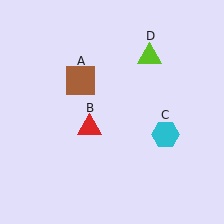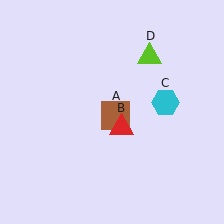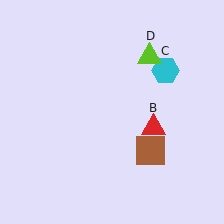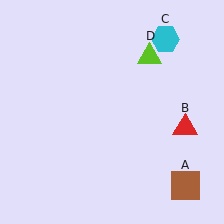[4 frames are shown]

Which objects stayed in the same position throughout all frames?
Lime triangle (object D) remained stationary.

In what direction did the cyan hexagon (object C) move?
The cyan hexagon (object C) moved up.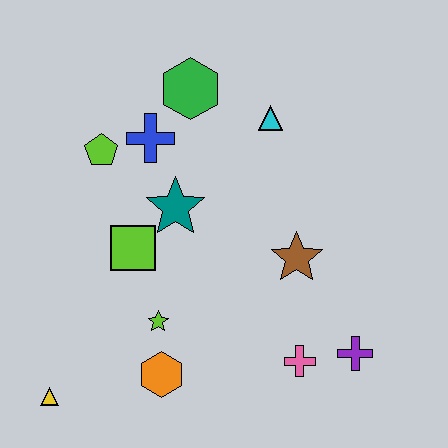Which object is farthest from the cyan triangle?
The yellow triangle is farthest from the cyan triangle.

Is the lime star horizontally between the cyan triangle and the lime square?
Yes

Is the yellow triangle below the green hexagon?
Yes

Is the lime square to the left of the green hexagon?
Yes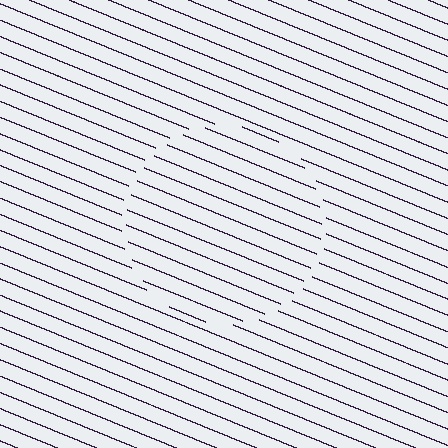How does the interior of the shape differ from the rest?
The interior of the shape contains the same grating, shifted by half a period — the contour is defined by the phase discontinuity where line-ends from the inner and outer gratings abut.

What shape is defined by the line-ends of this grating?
An illusory circle. The interior of the shape contains the same grating, shifted by half a period — the contour is defined by the phase discontinuity where line-ends from the inner and outer gratings abut.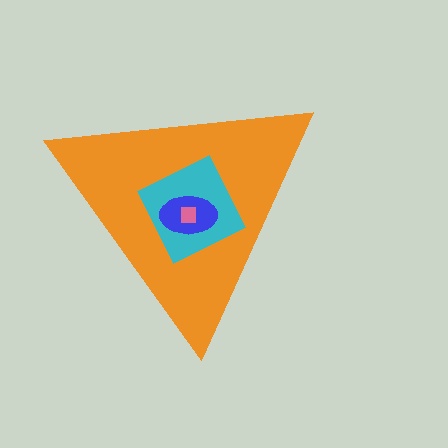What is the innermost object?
The pink square.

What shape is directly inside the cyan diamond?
The blue ellipse.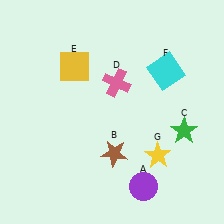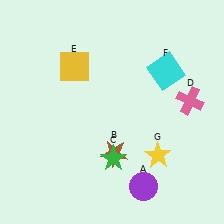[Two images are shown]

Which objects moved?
The objects that moved are: the green star (C), the pink cross (D).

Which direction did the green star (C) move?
The green star (C) moved left.